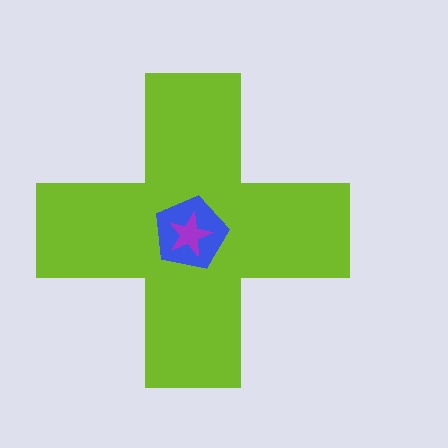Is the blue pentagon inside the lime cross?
Yes.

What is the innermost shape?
The purple star.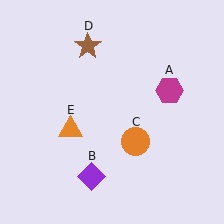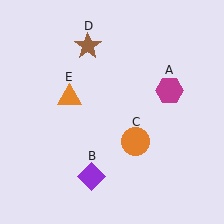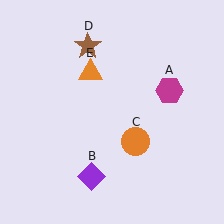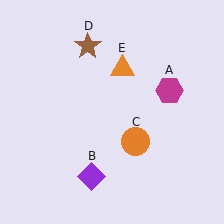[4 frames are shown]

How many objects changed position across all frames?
1 object changed position: orange triangle (object E).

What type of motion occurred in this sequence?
The orange triangle (object E) rotated clockwise around the center of the scene.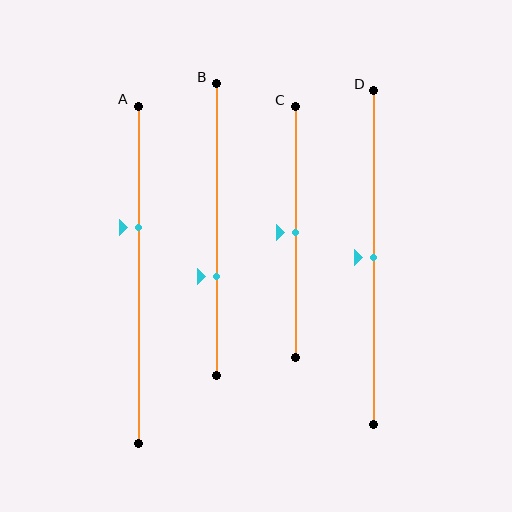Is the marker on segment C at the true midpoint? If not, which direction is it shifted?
Yes, the marker on segment C is at the true midpoint.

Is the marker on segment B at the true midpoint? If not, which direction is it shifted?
No, the marker on segment B is shifted downward by about 16% of the segment length.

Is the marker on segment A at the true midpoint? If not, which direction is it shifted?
No, the marker on segment A is shifted upward by about 14% of the segment length.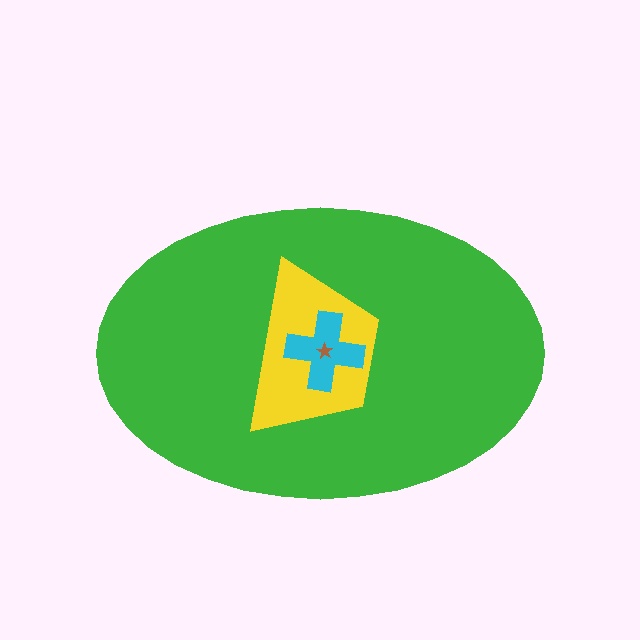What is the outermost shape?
The green ellipse.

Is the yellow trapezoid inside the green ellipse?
Yes.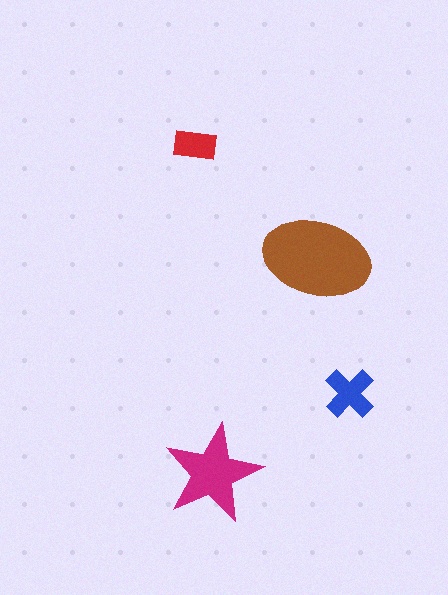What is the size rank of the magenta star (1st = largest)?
2nd.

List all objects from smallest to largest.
The red rectangle, the blue cross, the magenta star, the brown ellipse.